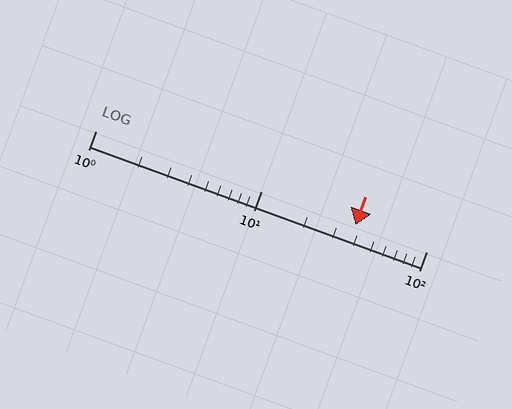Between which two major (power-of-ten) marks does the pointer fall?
The pointer is between 10 and 100.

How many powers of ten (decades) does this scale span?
The scale spans 2 decades, from 1 to 100.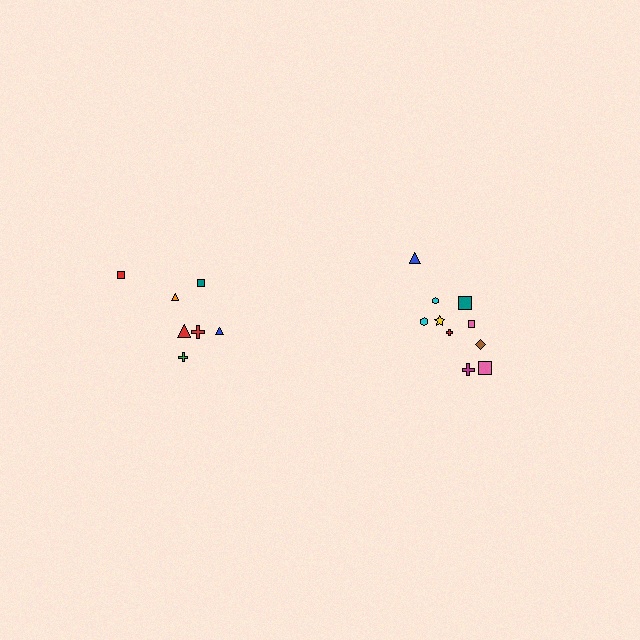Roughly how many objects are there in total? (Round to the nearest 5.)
Roughly 15 objects in total.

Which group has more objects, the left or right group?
The right group.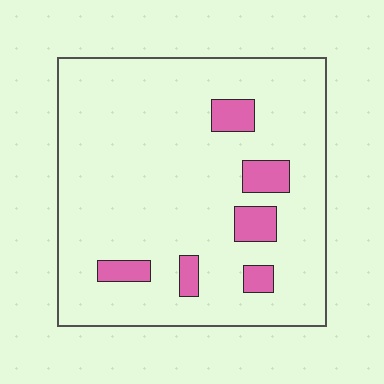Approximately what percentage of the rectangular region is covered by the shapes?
Approximately 10%.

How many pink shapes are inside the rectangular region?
6.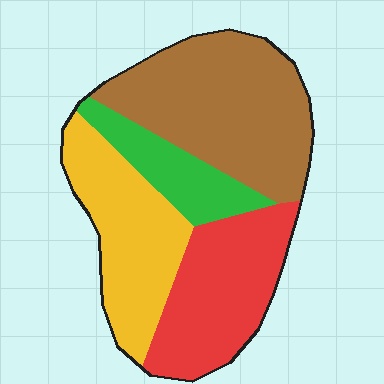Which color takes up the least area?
Green, at roughly 15%.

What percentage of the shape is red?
Red covers about 25% of the shape.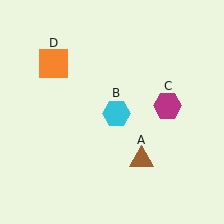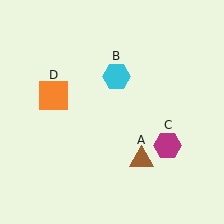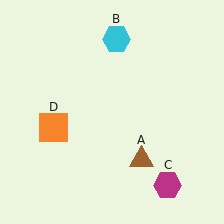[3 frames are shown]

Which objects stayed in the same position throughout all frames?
Brown triangle (object A) remained stationary.